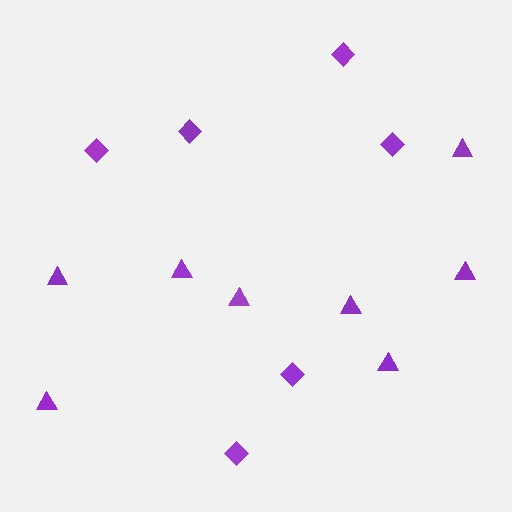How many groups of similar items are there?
There are 2 groups: one group of triangles (8) and one group of diamonds (6).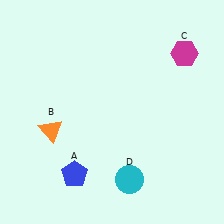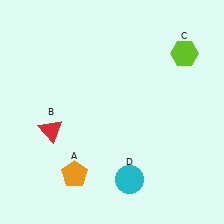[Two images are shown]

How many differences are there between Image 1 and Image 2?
There are 3 differences between the two images.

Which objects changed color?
A changed from blue to orange. B changed from orange to red. C changed from magenta to lime.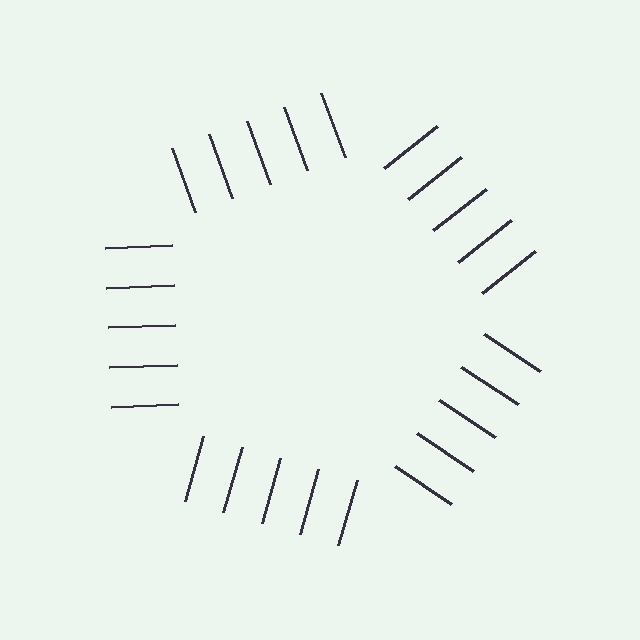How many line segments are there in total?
25 — 5 along each of the 5 edges.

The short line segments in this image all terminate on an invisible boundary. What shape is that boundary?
An illusory pentagon — the line segments terminate on its edges but no continuous stroke is drawn.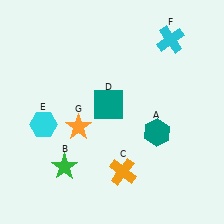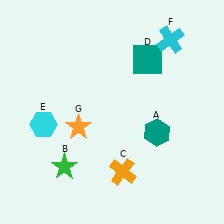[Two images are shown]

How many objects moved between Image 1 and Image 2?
1 object moved between the two images.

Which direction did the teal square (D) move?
The teal square (D) moved up.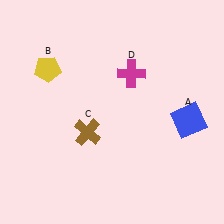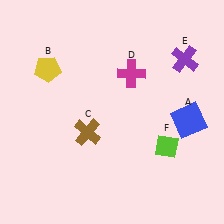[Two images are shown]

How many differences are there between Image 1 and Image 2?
There are 2 differences between the two images.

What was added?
A purple cross (E), a lime diamond (F) were added in Image 2.